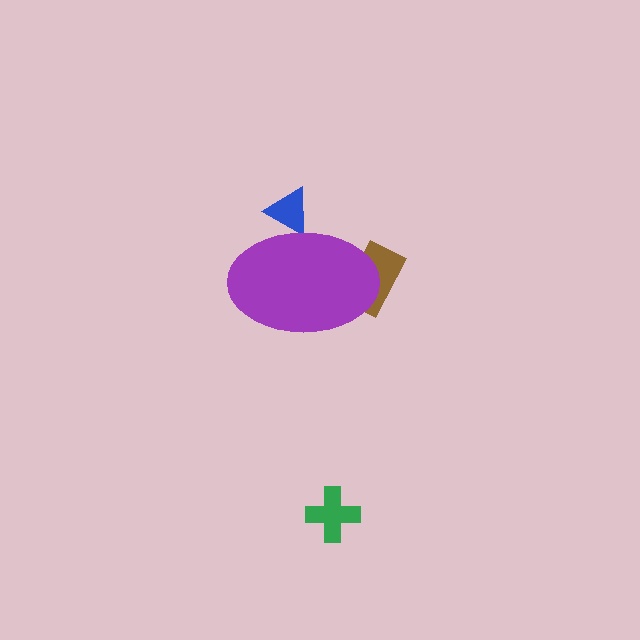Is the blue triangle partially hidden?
Yes, the blue triangle is partially hidden behind the purple ellipse.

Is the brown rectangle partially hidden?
Yes, the brown rectangle is partially hidden behind the purple ellipse.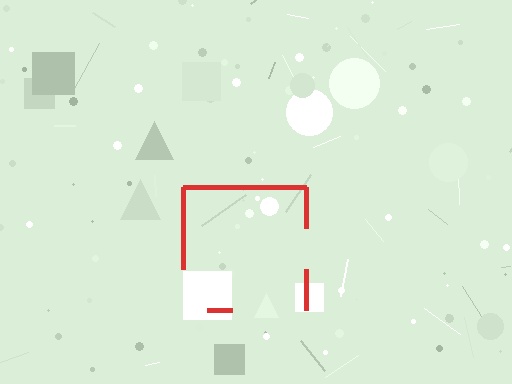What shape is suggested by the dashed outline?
The dashed outline suggests a square.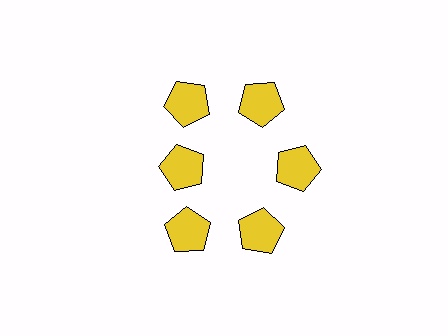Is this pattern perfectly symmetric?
No. The 6 yellow pentagons are arranged in a ring, but one element near the 9 o'clock position is pulled inward toward the center, breaking the 6-fold rotational symmetry.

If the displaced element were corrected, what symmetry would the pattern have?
It would have 6-fold rotational symmetry — the pattern would map onto itself every 60 degrees.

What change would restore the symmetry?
The symmetry would be restored by moving it outward, back onto the ring so that all 6 pentagons sit at equal angles and equal distance from the center.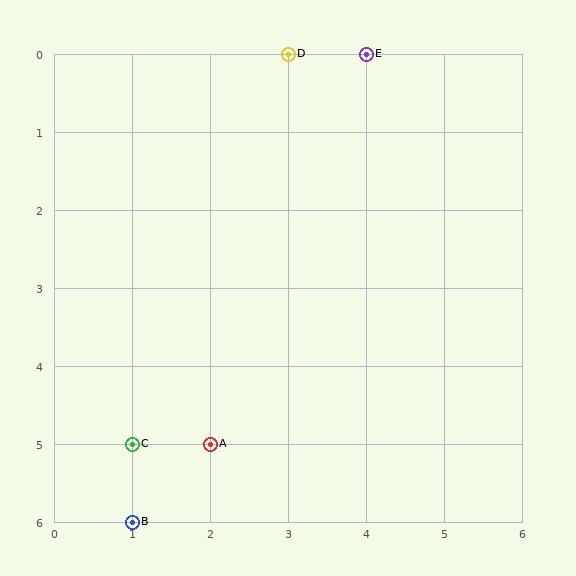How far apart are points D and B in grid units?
Points D and B are 2 columns and 6 rows apart (about 6.3 grid units diagonally).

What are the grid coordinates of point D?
Point D is at grid coordinates (3, 0).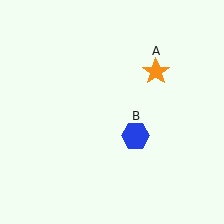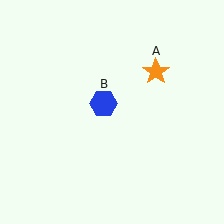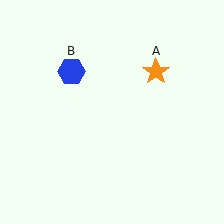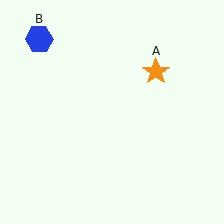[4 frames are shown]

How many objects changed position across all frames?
1 object changed position: blue hexagon (object B).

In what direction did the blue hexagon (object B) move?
The blue hexagon (object B) moved up and to the left.